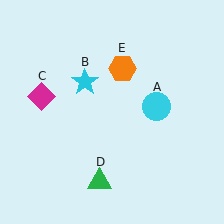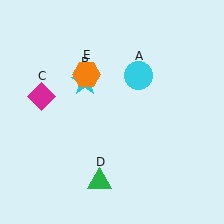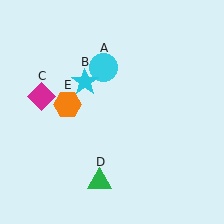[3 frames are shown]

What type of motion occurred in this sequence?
The cyan circle (object A), orange hexagon (object E) rotated counterclockwise around the center of the scene.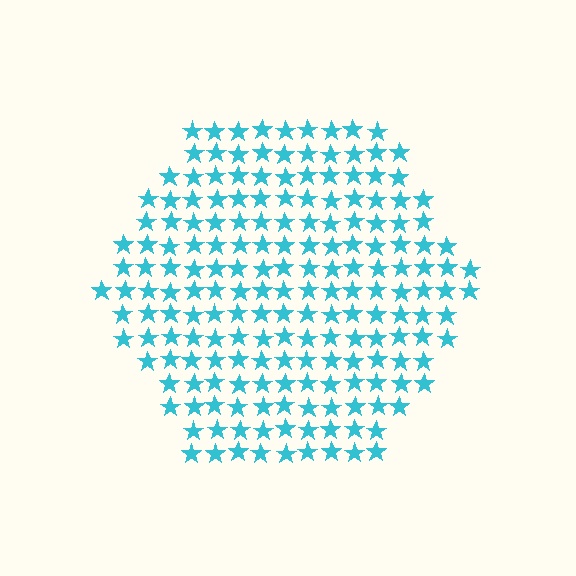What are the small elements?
The small elements are stars.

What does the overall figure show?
The overall figure shows a hexagon.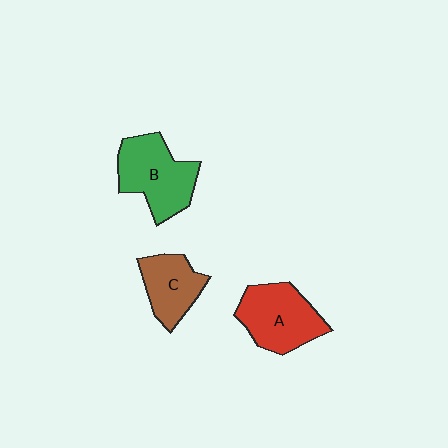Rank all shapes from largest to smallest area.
From largest to smallest: B (green), A (red), C (brown).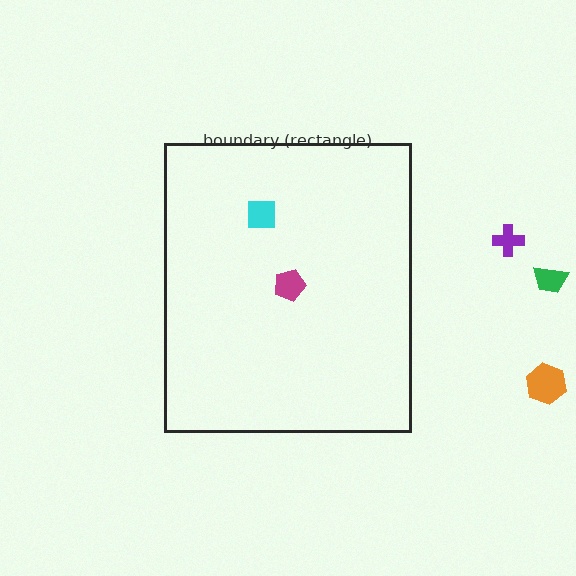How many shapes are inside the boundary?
2 inside, 3 outside.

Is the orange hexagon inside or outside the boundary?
Outside.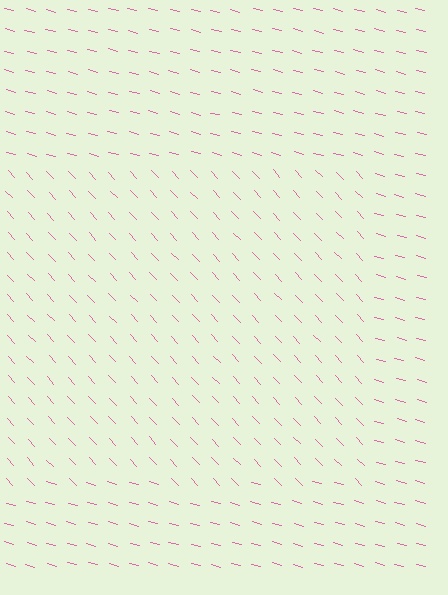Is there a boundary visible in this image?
Yes, there is a texture boundary formed by a change in line orientation.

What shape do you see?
I see a rectangle.